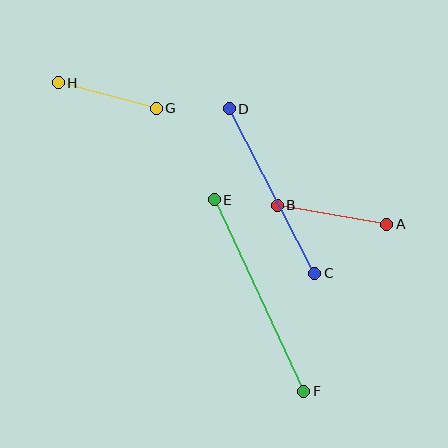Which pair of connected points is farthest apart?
Points E and F are farthest apart.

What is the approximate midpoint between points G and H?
The midpoint is at approximately (107, 95) pixels.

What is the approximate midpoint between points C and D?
The midpoint is at approximately (272, 191) pixels.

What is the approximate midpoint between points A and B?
The midpoint is at approximately (332, 215) pixels.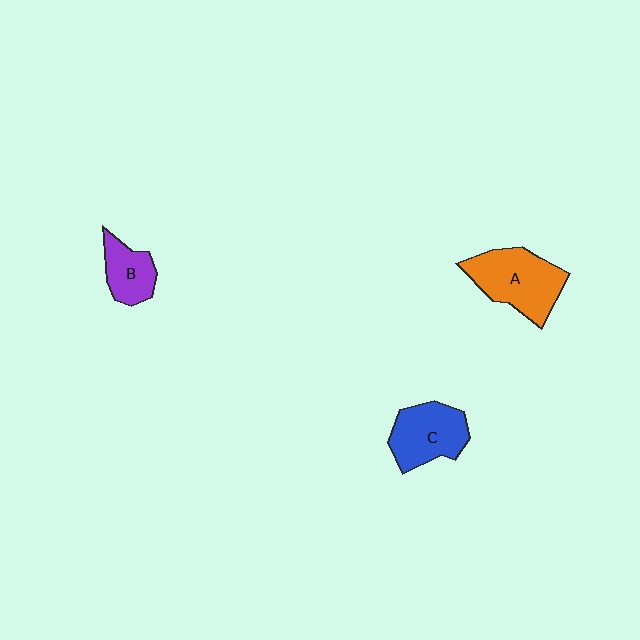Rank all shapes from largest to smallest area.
From largest to smallest: A (orange), C (blue), B (purple).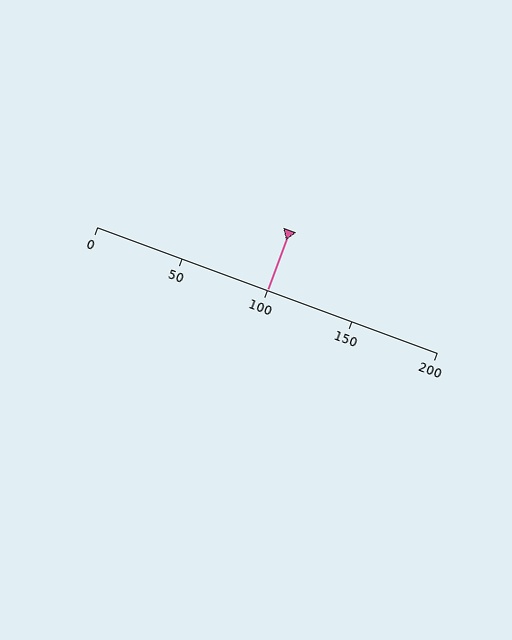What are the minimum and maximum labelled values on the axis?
The axis runs from 0 to 200.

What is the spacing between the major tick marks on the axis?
The major ticks are spaced 50 apart.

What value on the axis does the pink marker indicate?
The marker indicates approximately 100.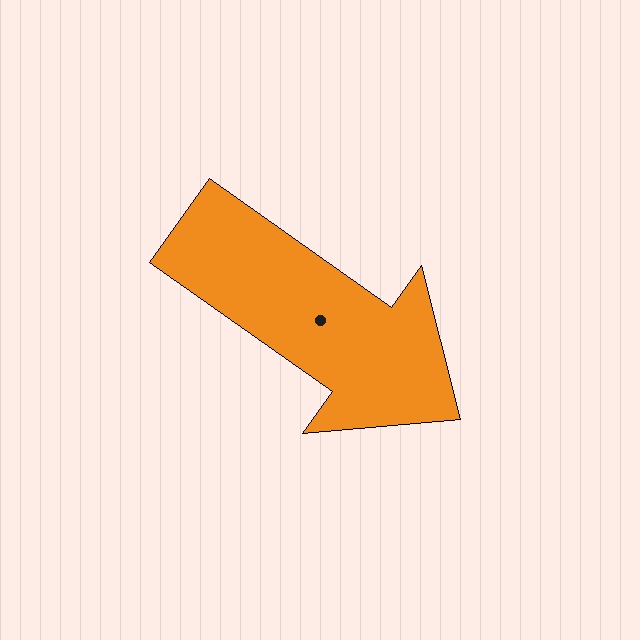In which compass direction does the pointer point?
Southeast.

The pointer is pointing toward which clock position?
Roughly 4 o'clock.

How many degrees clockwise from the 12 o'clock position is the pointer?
Approximately 125 degrees.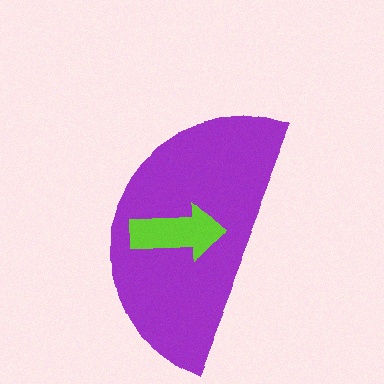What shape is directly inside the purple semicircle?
The lime arrow.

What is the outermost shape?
The purple semicircle.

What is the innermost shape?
The lime arrow.